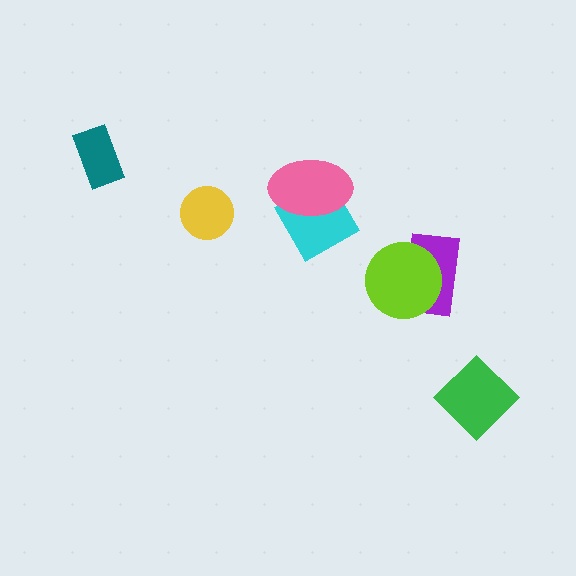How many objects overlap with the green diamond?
0 objects overlap with the green diamond.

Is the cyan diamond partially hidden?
Yes, it is partially covered by another shape.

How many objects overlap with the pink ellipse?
1 object overlaps with the pink ellipse.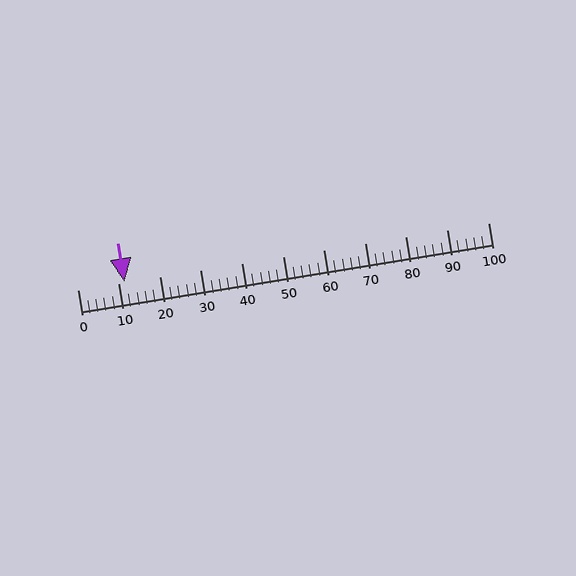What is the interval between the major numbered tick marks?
The major tick marks are spaced 10 units apart.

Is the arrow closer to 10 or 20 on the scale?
The arrow is closer to 10.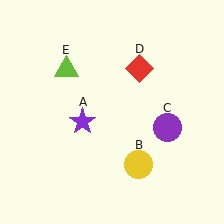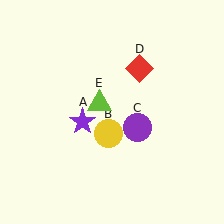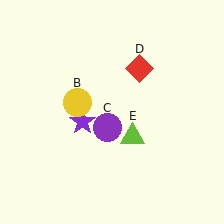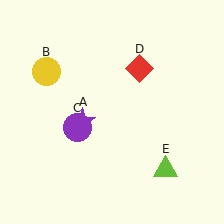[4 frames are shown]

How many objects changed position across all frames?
3 objects changed position: yellow circle (object B), purple circle (object C), lime triangle (object E).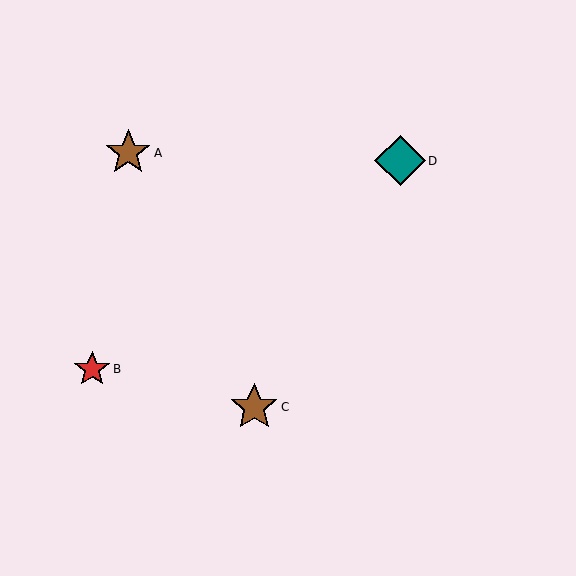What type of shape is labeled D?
Shape D is a teal diamond.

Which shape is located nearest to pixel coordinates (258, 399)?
The brown star (labeled C) at (254, 407) is nearest to that location.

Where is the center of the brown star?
The center of the brown star is at (254, 407).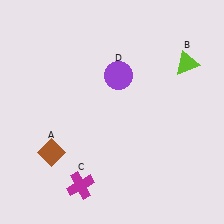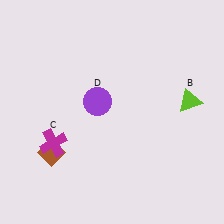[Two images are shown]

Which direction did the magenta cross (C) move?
The magenta cross (C) moved up.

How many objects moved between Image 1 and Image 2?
3 objects moved between the two images.